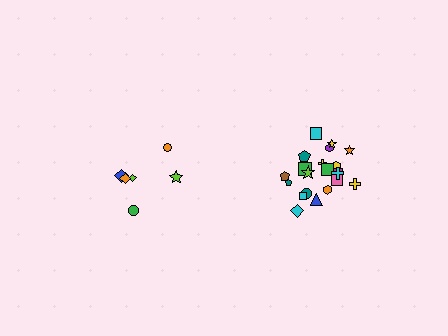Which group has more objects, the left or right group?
The right group.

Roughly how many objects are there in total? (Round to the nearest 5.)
Roughly 30 objects in total.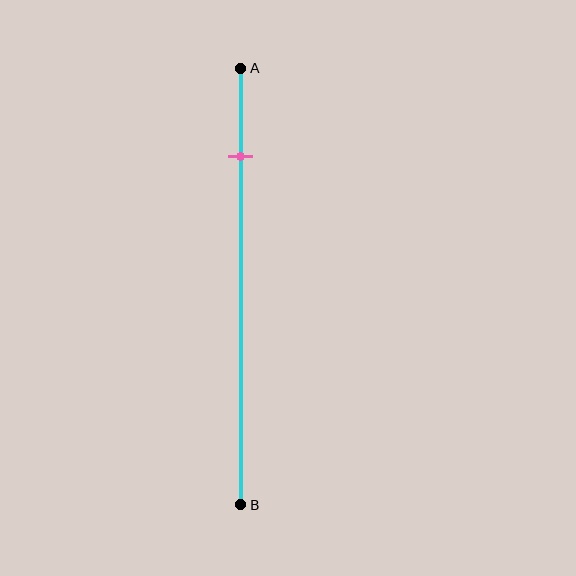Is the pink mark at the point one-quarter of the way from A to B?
No, the mark is at about 20% from A, not at the 25% one-quarter point.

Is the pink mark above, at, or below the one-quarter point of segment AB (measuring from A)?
The pink mark is above the one-quarter point of segment AB.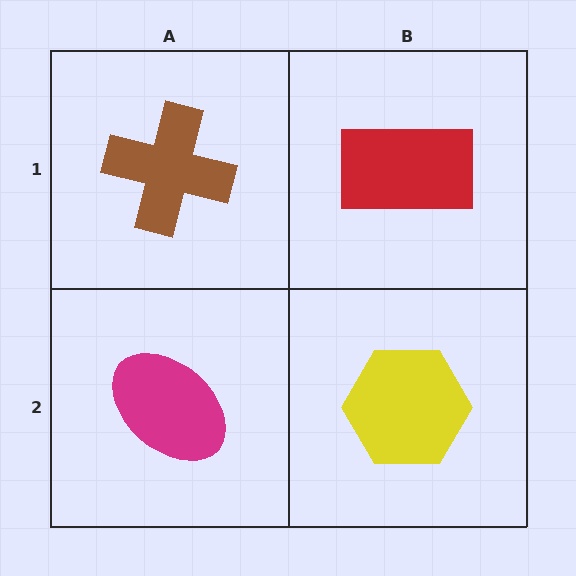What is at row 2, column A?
A magenta ellipse.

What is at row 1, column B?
A red rectangle.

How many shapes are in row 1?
2 shapes.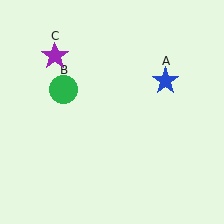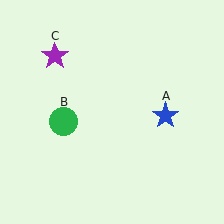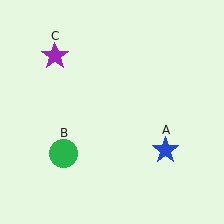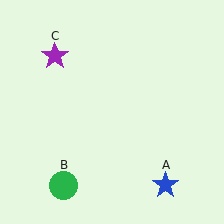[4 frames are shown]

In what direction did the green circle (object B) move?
The green circle (object B) moved down.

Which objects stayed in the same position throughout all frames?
Purple star (object C) remained stationary.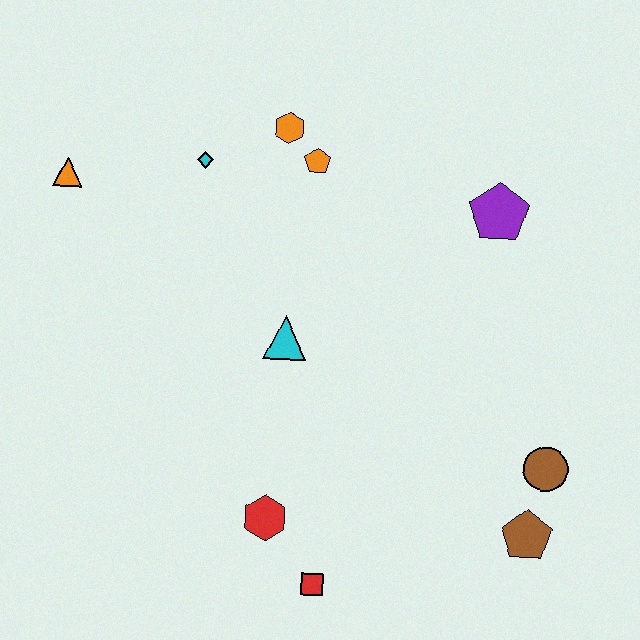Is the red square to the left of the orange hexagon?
No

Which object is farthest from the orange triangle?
The brown pentagon is farthest from the orange triangle.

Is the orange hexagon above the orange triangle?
Yes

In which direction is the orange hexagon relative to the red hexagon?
The orange hexagon is above the red hexagon.